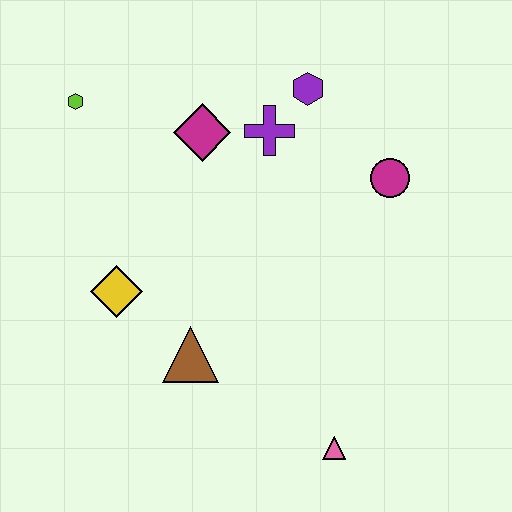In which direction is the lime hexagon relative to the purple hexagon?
The lime hexagon is to the left of the purple hexagon.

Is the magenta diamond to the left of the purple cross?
Yes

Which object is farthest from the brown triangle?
The purple hexagon is farthest from the brown triangle.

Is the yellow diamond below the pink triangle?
No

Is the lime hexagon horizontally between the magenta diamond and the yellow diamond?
No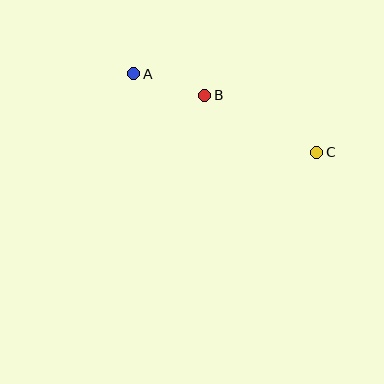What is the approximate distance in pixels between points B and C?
The distance between B and C is approximately 126 pixels.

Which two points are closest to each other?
Points A and B are closest to each other.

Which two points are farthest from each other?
Points A and C are farthest from each other.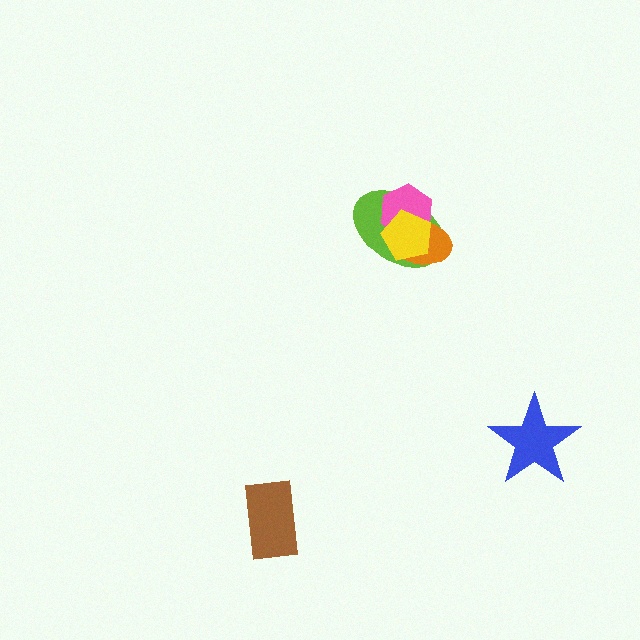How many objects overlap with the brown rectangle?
0 objects overlap with the brown rectangle.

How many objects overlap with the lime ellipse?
3 objects overlap with the lime ellipse.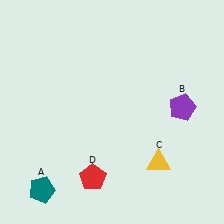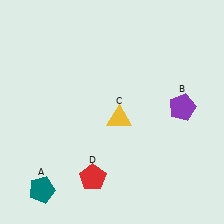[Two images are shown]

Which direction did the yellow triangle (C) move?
The yellow triangle (C) moved up.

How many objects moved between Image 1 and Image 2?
1 object moved between the two images.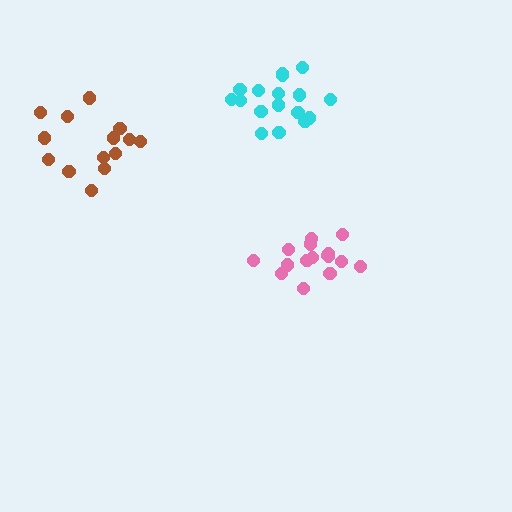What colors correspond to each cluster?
The clusters are colored: pink, brown, cyan.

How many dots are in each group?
Group 1: 16 dots, Group 2: 14 dots, Group 3: 17 dots (47 total).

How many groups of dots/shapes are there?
There are 3 groups.